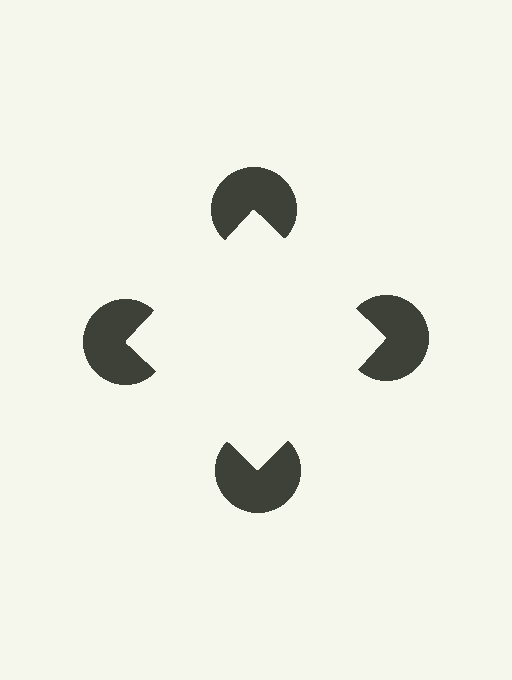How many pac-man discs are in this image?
There are 4 — one at each vertex of the illusory square.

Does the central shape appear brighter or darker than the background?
It typically appears slightly brighter than the background, even though no actual brightness change is drawn.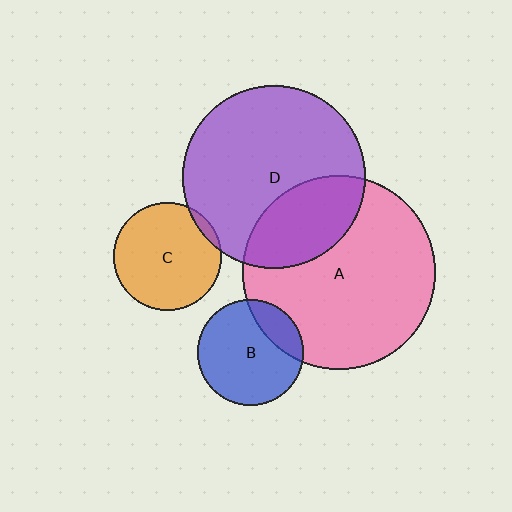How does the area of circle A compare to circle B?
Approximately 3.3 times.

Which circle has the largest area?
Circle A (pink).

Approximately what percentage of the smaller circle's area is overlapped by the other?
Approximately 20%.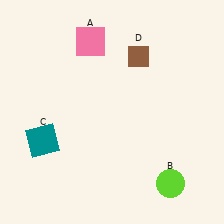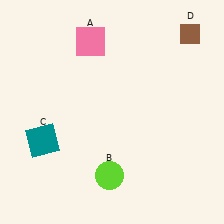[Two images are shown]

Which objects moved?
The objects that moved are: the lime circle (B), the brown diamond (D).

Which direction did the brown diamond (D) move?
The brown diamond (D) moved right.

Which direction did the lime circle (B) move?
The lime circle (B) moved left.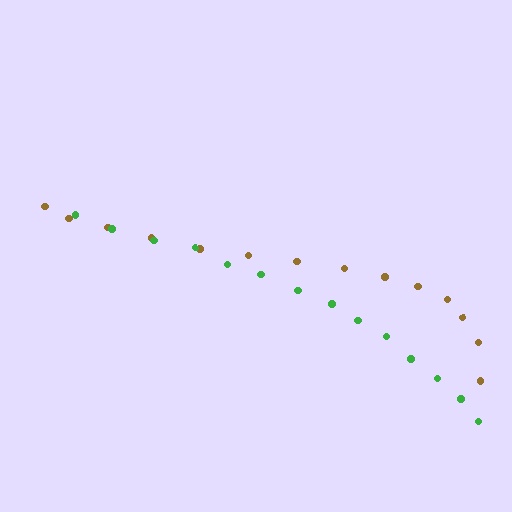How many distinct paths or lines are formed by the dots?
There are 2 distinct paths.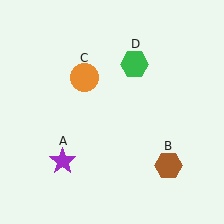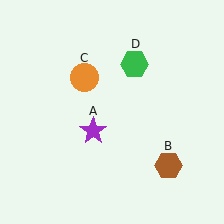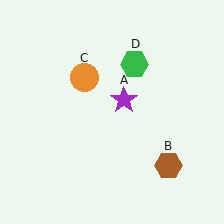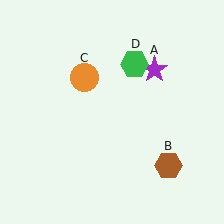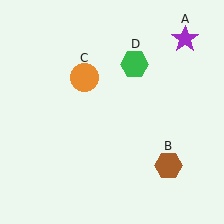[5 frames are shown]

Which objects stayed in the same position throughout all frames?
Brown hexagon (object B) and orange circle (object C) and green hexagon (object D) remained stationary.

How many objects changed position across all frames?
1 object changed position: purple star (object A).